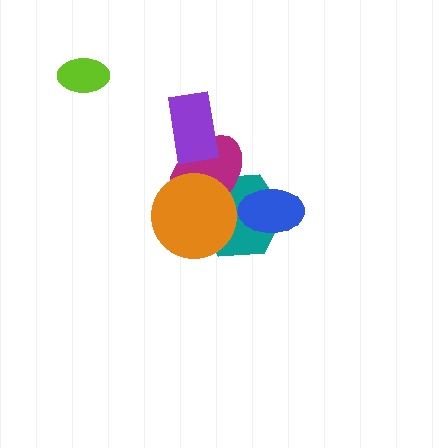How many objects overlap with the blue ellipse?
1 object overlaps with the blue ellipse.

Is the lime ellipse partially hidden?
No, no other shape covers it.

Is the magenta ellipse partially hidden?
Yes, it is partially covered by another shape.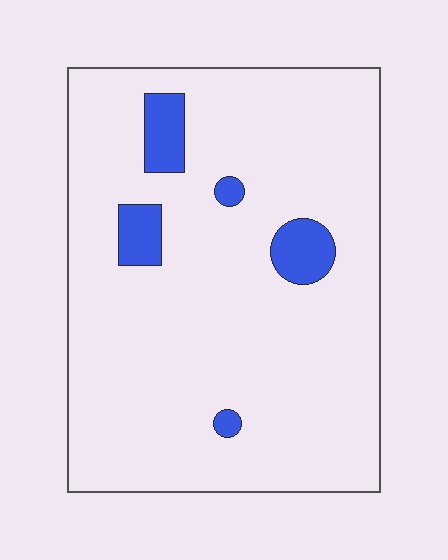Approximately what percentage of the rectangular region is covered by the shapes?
Approximately 10%.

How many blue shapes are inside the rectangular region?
5.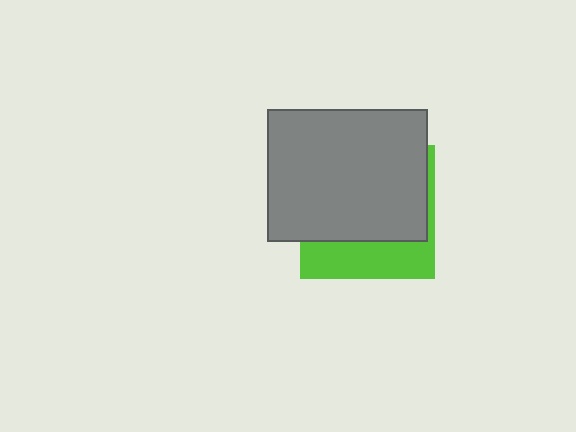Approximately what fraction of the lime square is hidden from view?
Roughly 67% of the lime square is hidden behind the gray rectangle.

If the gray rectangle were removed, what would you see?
You would see the complete lime square.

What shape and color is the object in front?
The object in front is a gray rectangle.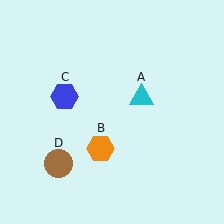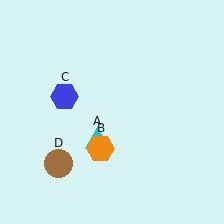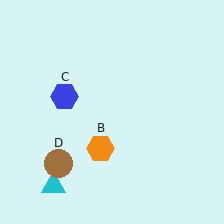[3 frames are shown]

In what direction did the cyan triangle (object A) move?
The cyan triangle (object A) moved down and to the left.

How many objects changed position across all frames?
1 object changed position: cyan triangle (object A).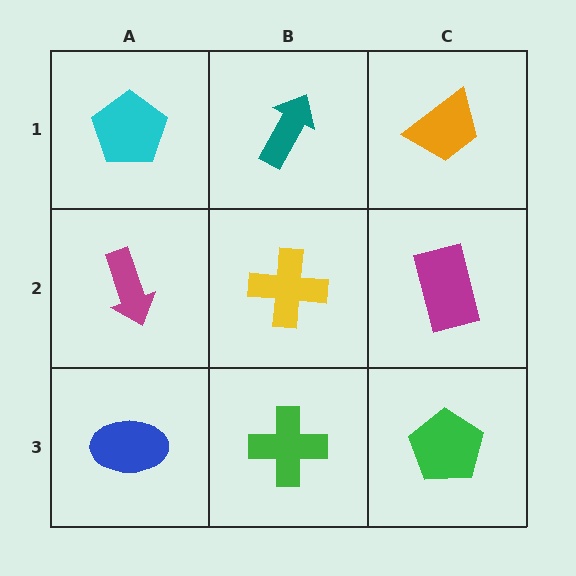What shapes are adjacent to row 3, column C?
A magenta rectangle (row 2, column C), a green cross (row 3, column B).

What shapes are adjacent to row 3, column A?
A magenta arrow (row 2, column A), a green cross (row 3, column B).